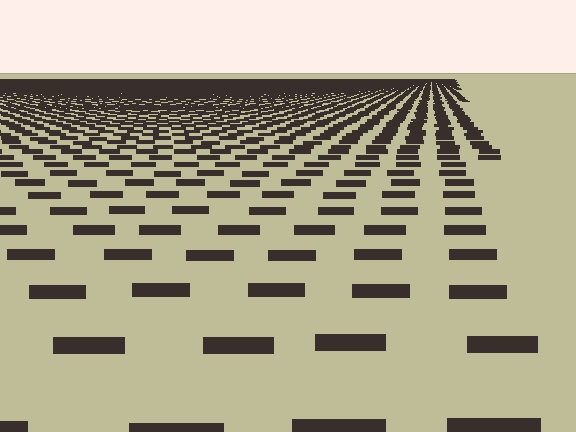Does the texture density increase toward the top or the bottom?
Density increases toward the top.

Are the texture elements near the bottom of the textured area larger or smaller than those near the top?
Larger. Near the bottom, elements are closer to the viewer and appear at a bigger on-screen size.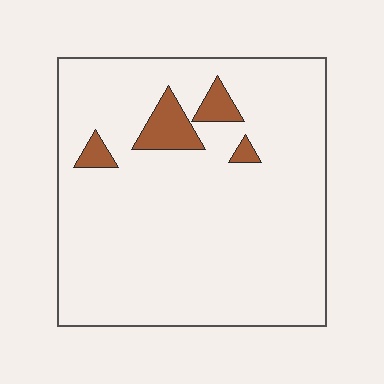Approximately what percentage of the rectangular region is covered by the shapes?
Approximately 5%.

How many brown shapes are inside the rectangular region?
4.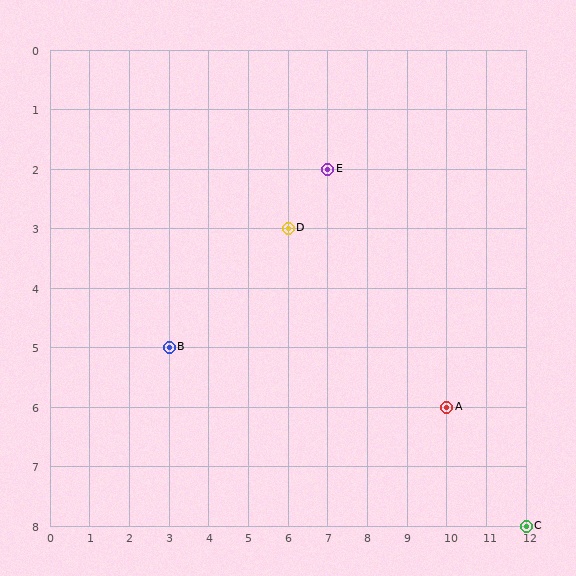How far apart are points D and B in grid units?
Points D and B are 3 columns and 2 rows apart (about 3.6 grid units diagonally).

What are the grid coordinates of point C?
Point C is at grid coordinates (12, 8).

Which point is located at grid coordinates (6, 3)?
Point D is at (6, 3).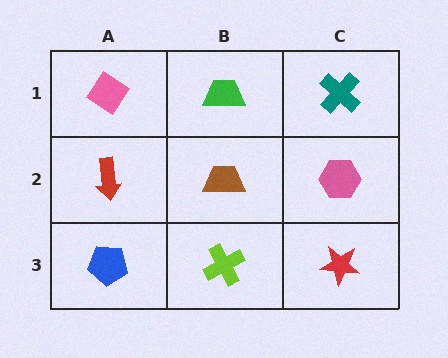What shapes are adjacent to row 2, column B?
A green trapezoid (row 1, column B), a lime cross (row 3, column B), a red arrow (row 2, column A), a pink hexagon (row 2, column C).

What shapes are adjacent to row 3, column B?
A brown trapezoid (row 2, column B), a blue pentagon (row 3, column A), a red star (row 3, column C).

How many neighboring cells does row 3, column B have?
3.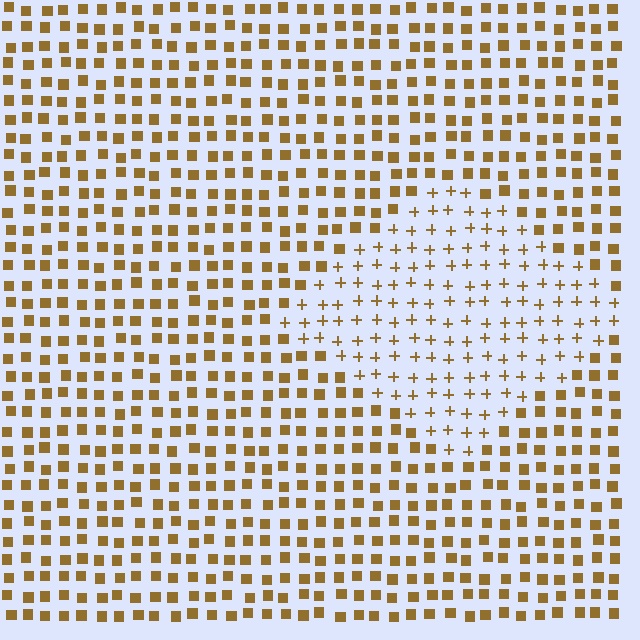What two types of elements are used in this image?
The image uses plus signs inside the diamond region and squares outside it.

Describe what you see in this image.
The image is filled with small brown elements arranged in a uniform grid. A diamond-shaped region contains plus signs, while the surrounding area contains squares. The boundary is defined purely by the change in element shape.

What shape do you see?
I see a diamond.